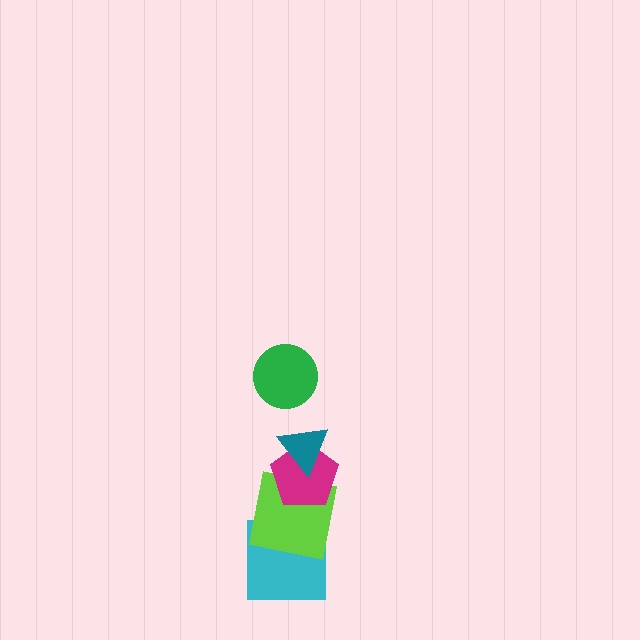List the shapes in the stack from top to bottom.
From top to bottom: the green circle, the teal triangle, the magenta pentagon, the lime square, the cyan square.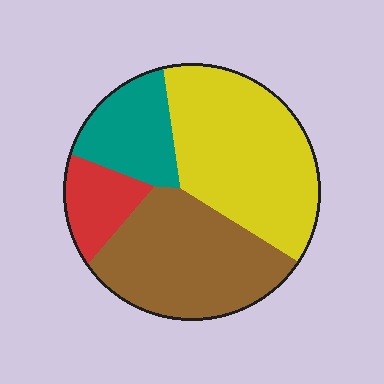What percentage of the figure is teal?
Teal covers roughly 15% of the figure.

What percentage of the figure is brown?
Brown takes up about one third (1/3) of the figure.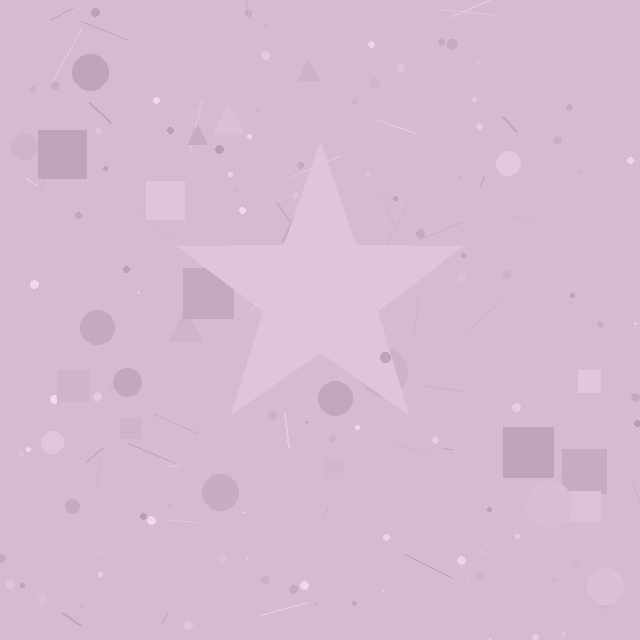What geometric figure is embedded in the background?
A star is embedded in the background.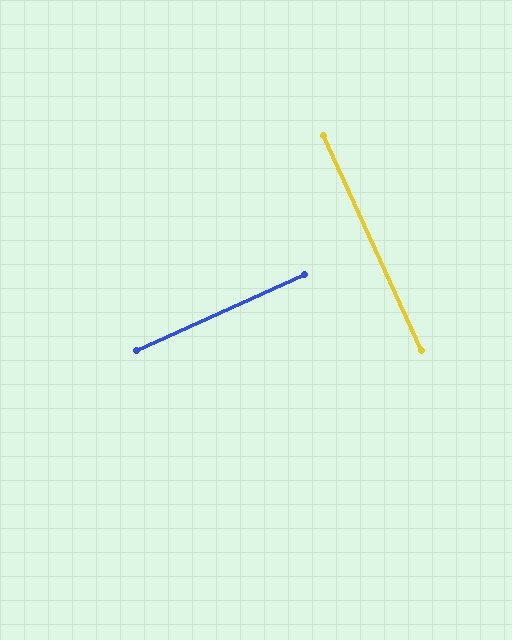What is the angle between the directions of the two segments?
Approximately 90 degrees.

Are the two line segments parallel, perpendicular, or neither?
Perpendicular — they meet at approximately 90°.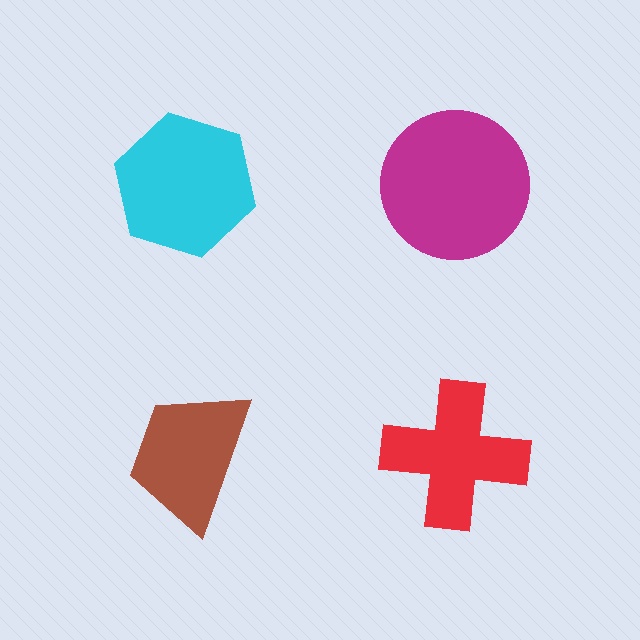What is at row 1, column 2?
A magenta circle.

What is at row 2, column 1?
A brown trapezoid.